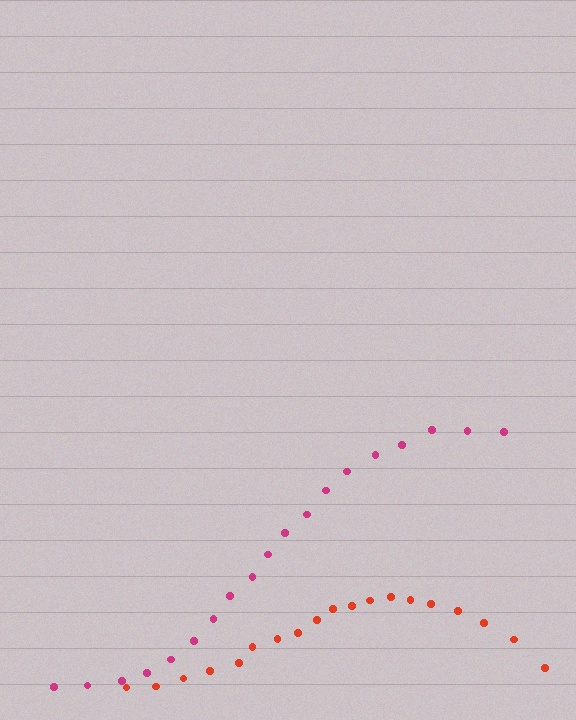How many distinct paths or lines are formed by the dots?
There are 2 distinct paths.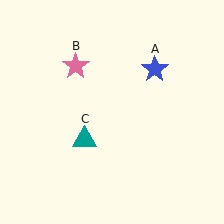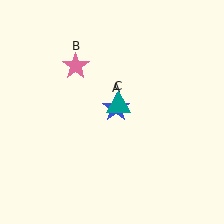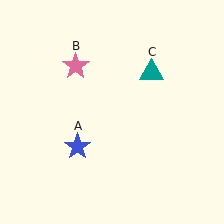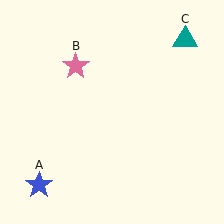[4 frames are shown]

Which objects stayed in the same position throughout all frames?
Pink star (object B) remained stationary.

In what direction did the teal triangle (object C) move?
The teal triangle (object C) moved up and to the right.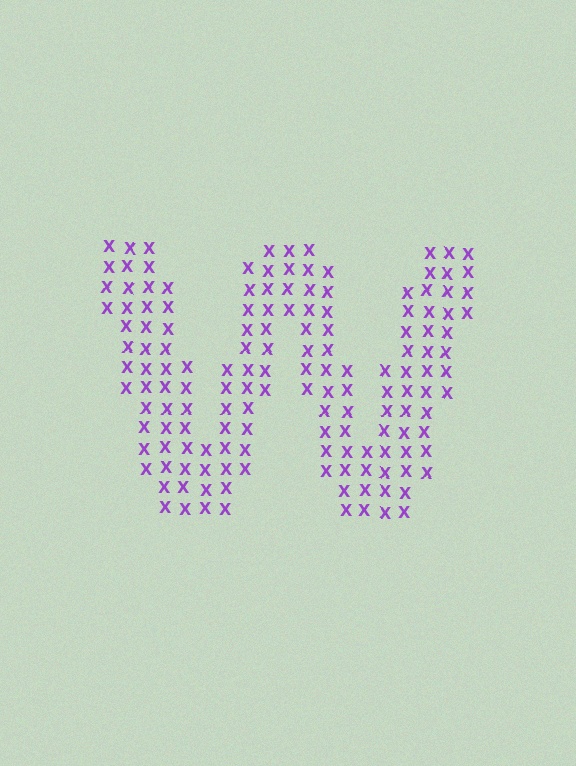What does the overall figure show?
The overall figure shows the letter W.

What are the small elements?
The small elements are letter X's.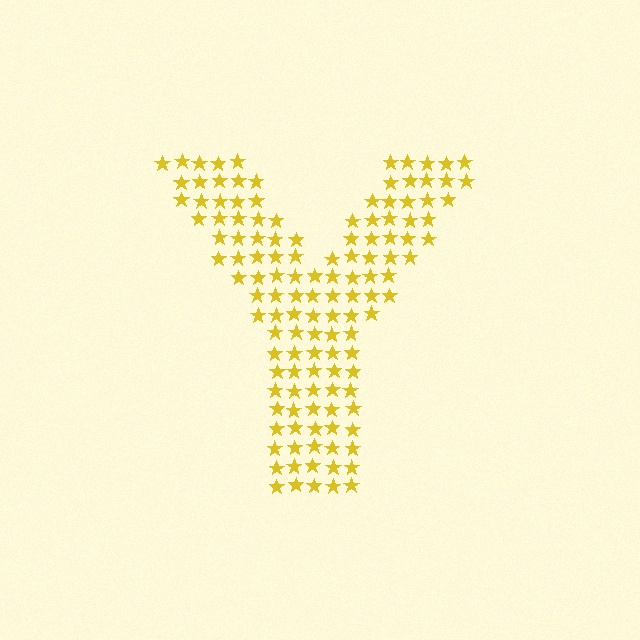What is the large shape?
The large shape is the letter Y.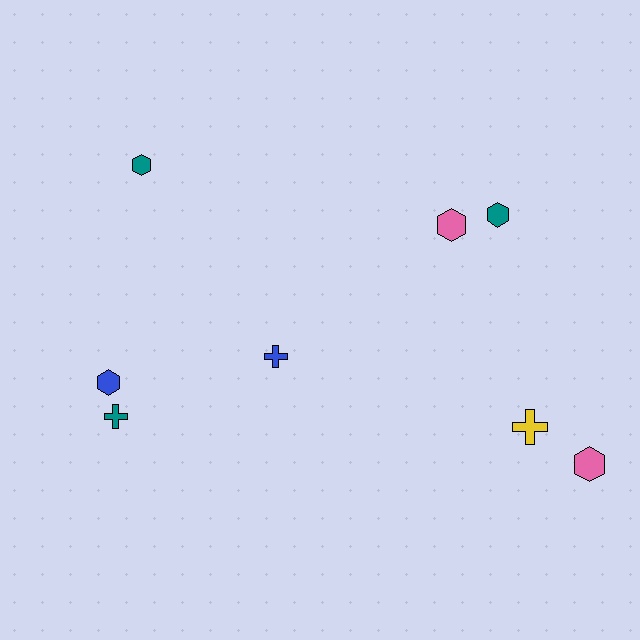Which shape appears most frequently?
Hexagon, with 5 objects.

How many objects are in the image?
There are 8 objects.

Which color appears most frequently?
Teal, with 3 objects.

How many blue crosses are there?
There is 1 blue cross.